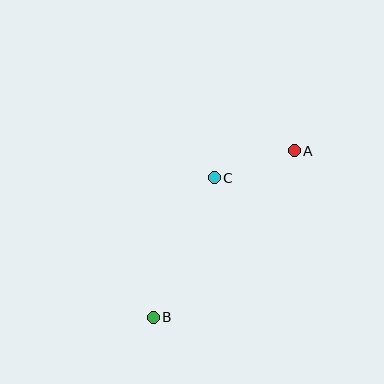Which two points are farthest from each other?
Points A and B are farthest from each other.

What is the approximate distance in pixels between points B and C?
The distance between B and C is approximately 152 pixels.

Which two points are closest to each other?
Points A and C are closest to each other.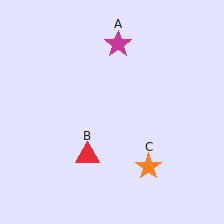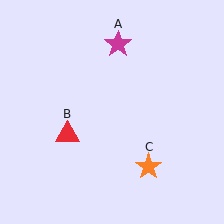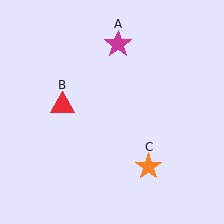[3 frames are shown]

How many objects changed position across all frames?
1 object changed position: red triangle (object B).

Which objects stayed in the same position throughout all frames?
Magenta star (object A) and orange star (object C) remained stationary.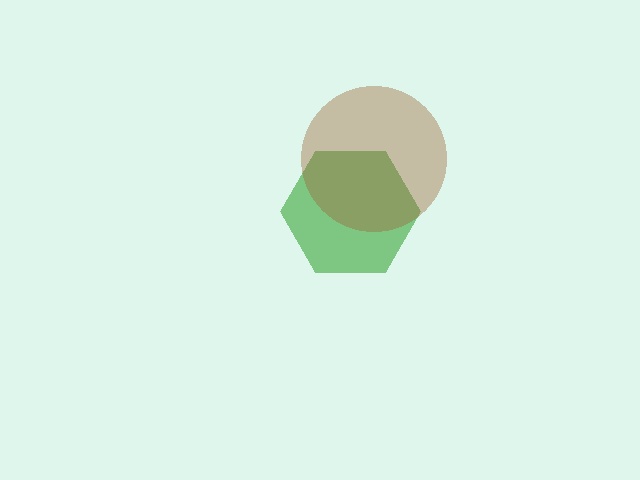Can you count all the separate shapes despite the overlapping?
Yes, there are 2 separate shapes.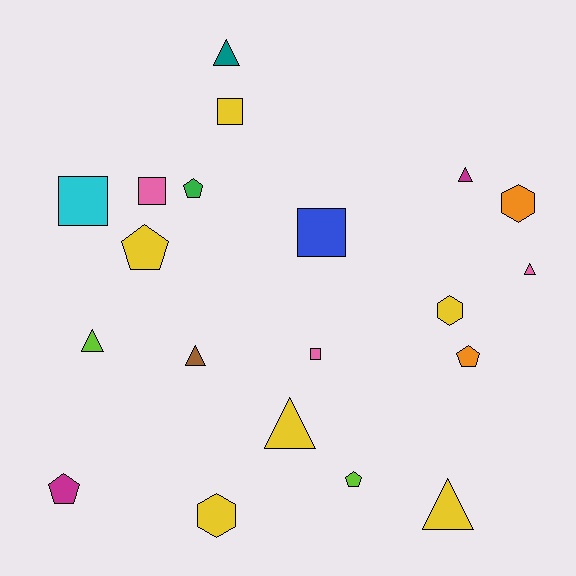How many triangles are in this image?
There are 7 triangles.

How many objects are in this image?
There are 20 objects.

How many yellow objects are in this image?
There are 6 yellow objects.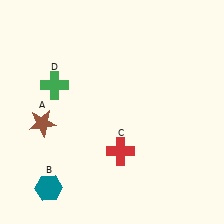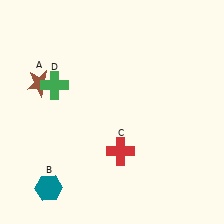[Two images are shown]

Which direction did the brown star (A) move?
The brown star (A) moved up.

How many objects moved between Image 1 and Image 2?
1 object moved between the two images.